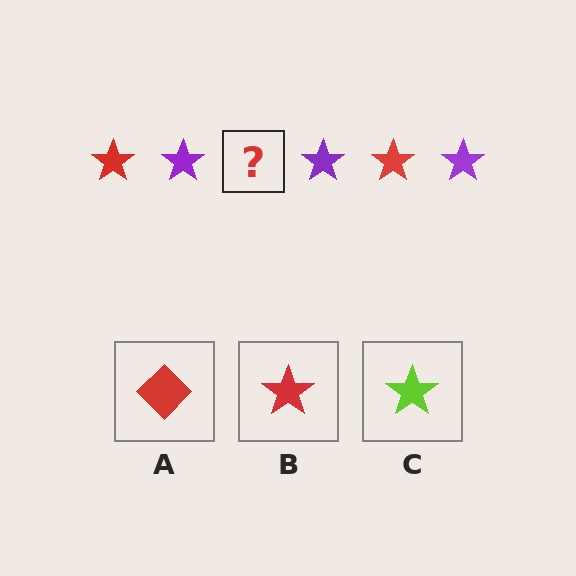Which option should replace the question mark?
Option B.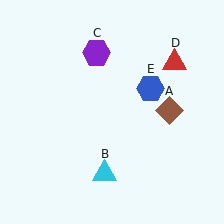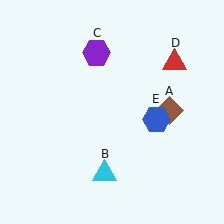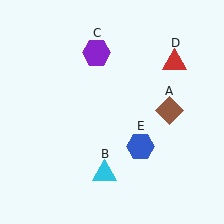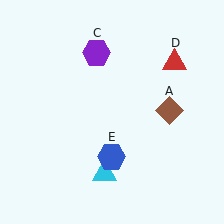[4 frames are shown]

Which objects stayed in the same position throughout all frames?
Brown diamond (object A) and cyan triangle (object B) and purple hexagon (object C) and red triangle (object D) remained stationary.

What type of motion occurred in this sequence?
The blue hexagon (object E) rotated clockwise around the center of the scene.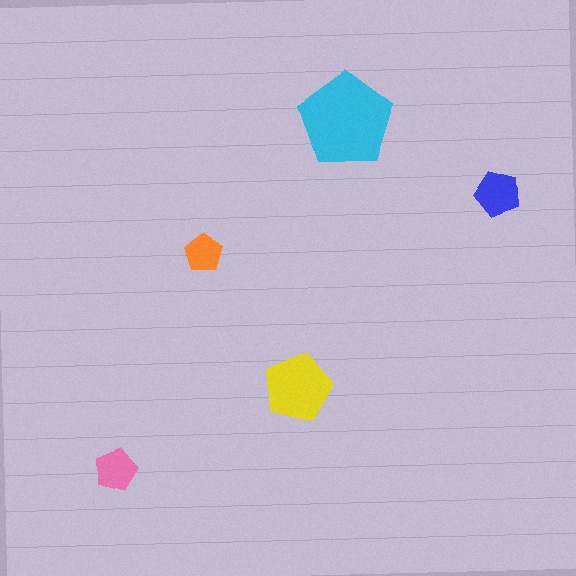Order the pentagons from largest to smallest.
the cyan one, the yellow one, the blue one, the pink one, the orange one.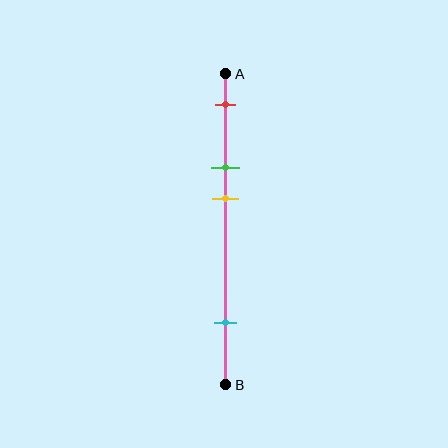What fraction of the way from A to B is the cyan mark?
The cyan mark is approximately 80% (0.8) of the way from A to B.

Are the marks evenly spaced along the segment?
No, the marks are not evenly spaced.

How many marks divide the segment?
There are 4 marks dividing the segment.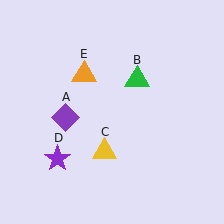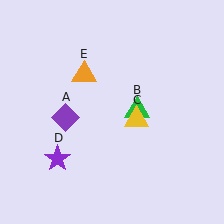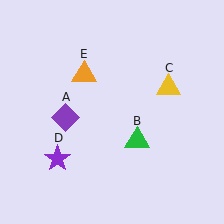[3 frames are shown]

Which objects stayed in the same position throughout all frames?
Purple diamond (object A) and purple star (object D) and orange triangle (object E) remained stationary.